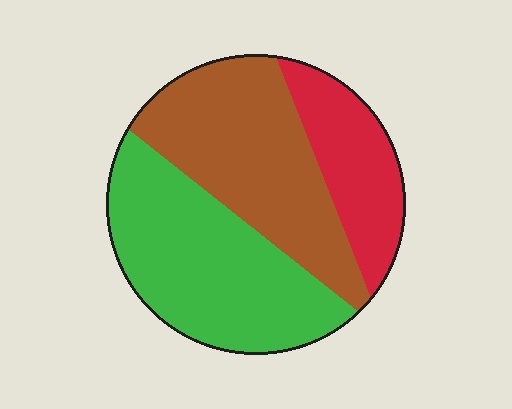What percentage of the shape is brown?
Brown takes up between a third and a half of the shape.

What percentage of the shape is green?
Green covers roughly 40% of the shape.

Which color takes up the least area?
Red, at roughly 20%.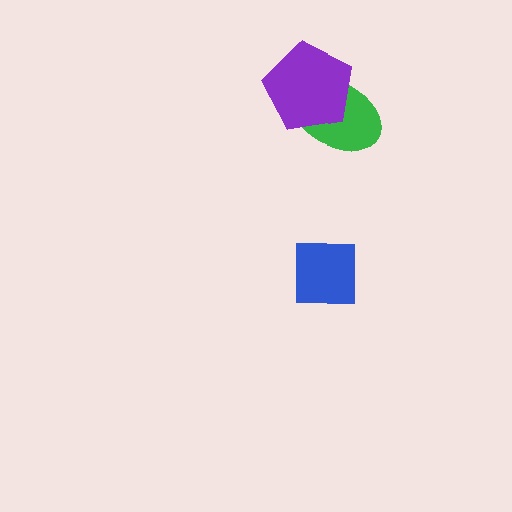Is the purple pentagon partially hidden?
No, no other shape covers it.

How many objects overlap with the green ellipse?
1 object overlaps with the green ellipse.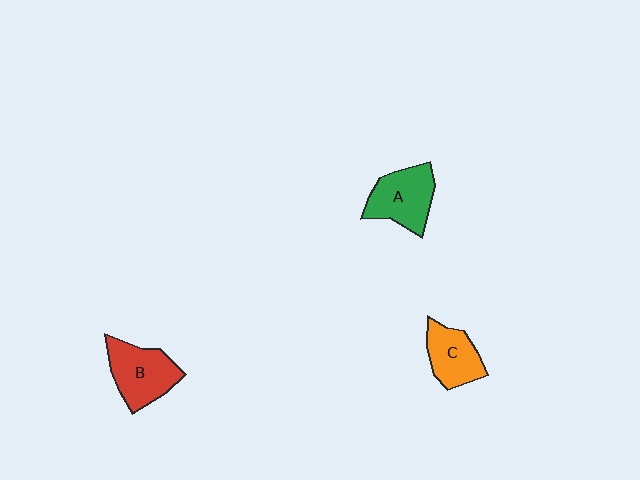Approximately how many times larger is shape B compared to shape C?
Approximately 1.3 times.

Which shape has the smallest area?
Shape C (orange).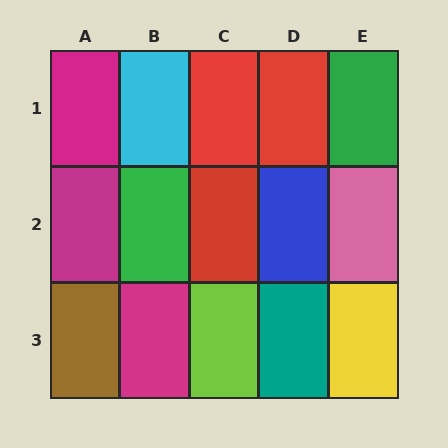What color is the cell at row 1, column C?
Red.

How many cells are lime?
1 cell is lime.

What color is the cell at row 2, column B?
Green.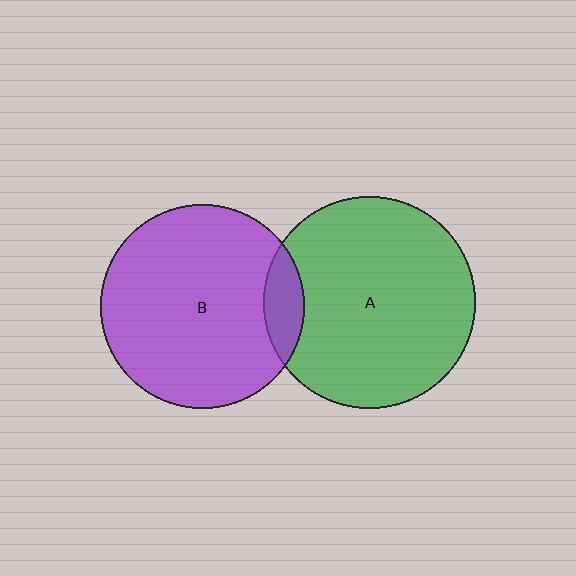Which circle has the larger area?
Circle A (green).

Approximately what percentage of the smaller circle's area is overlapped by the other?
Approximately 10%.